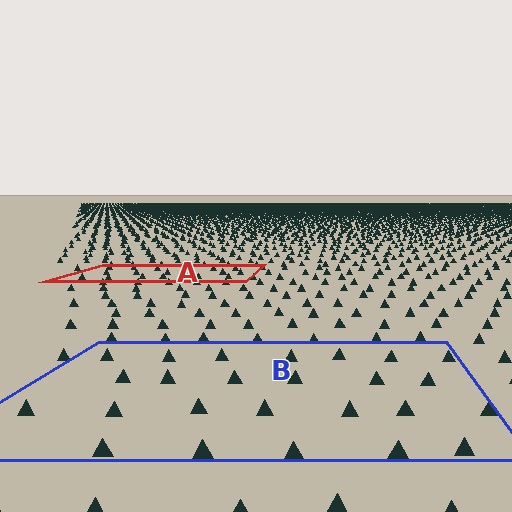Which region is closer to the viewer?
Region B is closer. The texture elements there are larger and more spread out.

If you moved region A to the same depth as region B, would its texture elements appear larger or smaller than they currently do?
They would appear larger. At a closer depth, the same texture elements are projected at a bigger on-screen size.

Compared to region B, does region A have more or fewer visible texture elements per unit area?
Region A has more texture elements per unit area — they are packed more densely because it is farther away.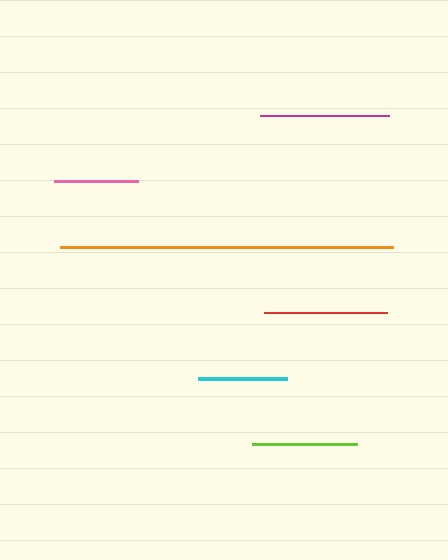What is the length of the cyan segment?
The cyan segment is approximately 88 pixels long.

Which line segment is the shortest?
The pink line is the shortest at approximately 84 pixels.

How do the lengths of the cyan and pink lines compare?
The cyan and pink lines are approximately the same length.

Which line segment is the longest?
The orange line is the longest at approximately 333 pixels.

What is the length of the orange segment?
The orange segment is approximately 333 pixels long.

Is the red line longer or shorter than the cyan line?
The red line is longer than the cyan line.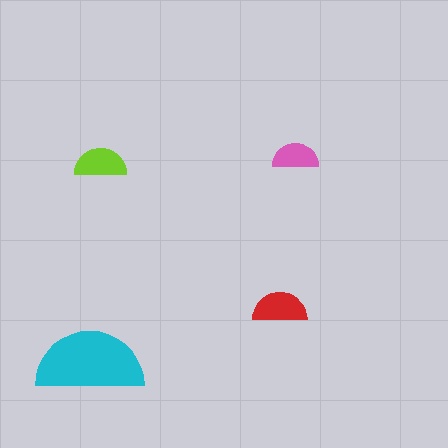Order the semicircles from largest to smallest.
the cyan one, the red one, the lime one, the pink one.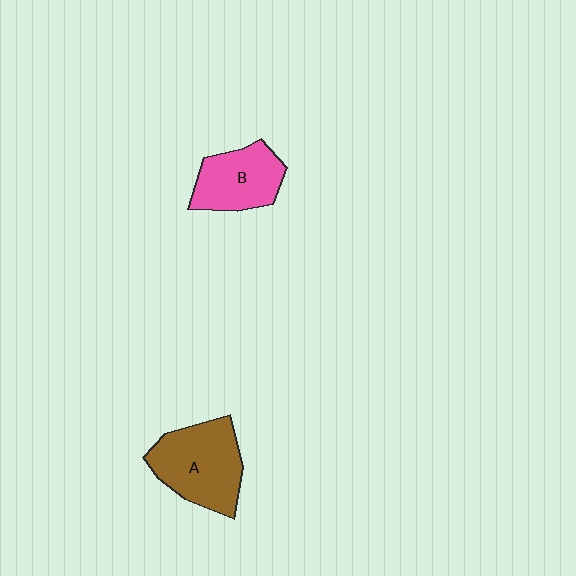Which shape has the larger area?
Shape A (brown).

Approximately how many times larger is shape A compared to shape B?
Approximately 1.3 times.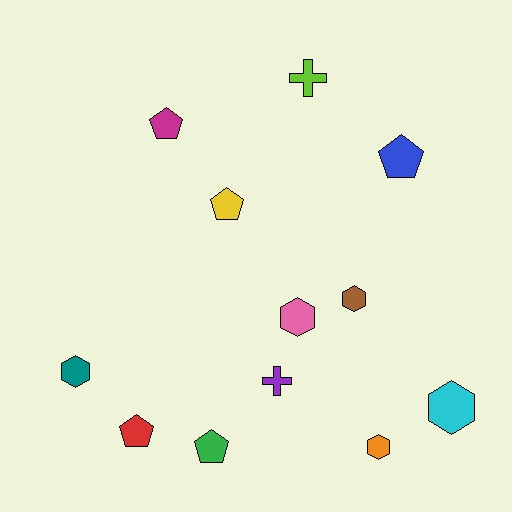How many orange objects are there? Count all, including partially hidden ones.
There is 1 orange object.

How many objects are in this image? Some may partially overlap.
There are 12 objects.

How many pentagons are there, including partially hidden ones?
There are 5 pentagons.